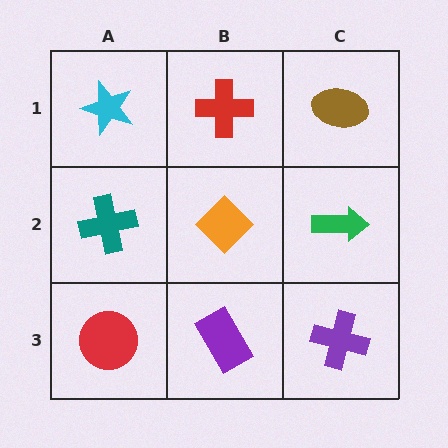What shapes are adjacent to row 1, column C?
A green arrow (row 2, column C), a red cross (row 1, column B).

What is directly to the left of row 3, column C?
A purple rectangle.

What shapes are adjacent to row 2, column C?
A brown ellipse (row 1, column C), a purple cross (row 3, column C), an orange diamond (row 2, column B).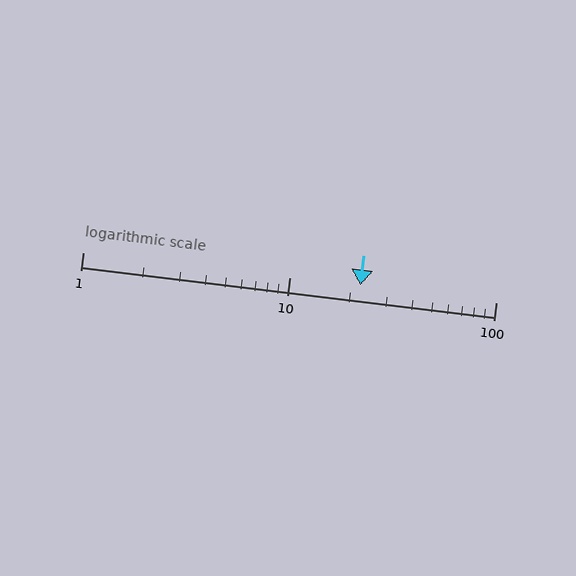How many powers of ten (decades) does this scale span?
The scale spans 2 decades, from 1 to 100.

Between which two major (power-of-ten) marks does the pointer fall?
The pointer is between 10 and 100.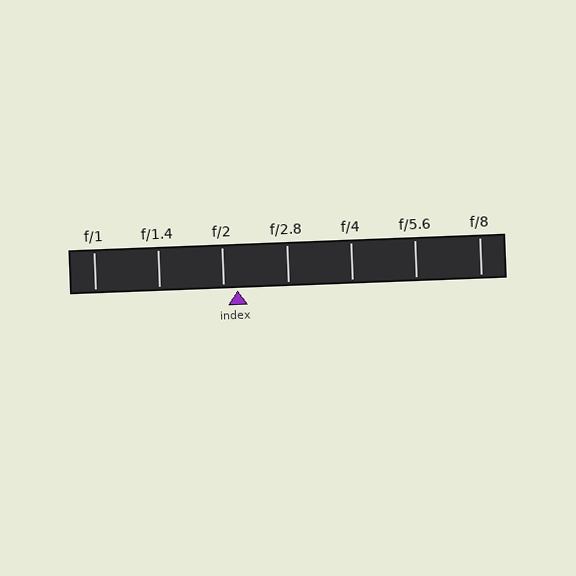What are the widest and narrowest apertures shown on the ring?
The widest aperture shown is f/1 and the narrowest is f/8.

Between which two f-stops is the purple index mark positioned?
The index mark is between f/2 and f/2.8.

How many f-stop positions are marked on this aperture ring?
There are 7 f-stop positions marked.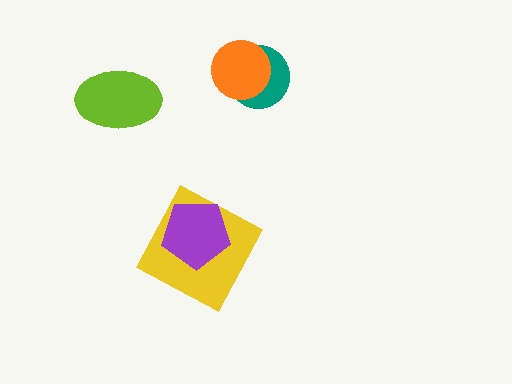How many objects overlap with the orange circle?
1 object overlaps with the orange circle.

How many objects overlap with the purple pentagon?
1 object overlaps with the purple pentagon.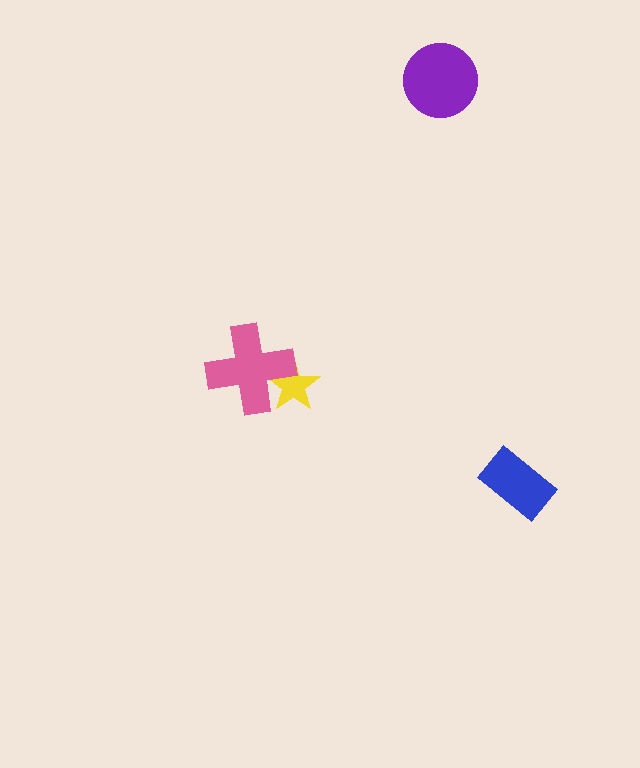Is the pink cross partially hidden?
No, no other shape covers it.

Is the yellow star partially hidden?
Yes, it is partially covered by another shape.